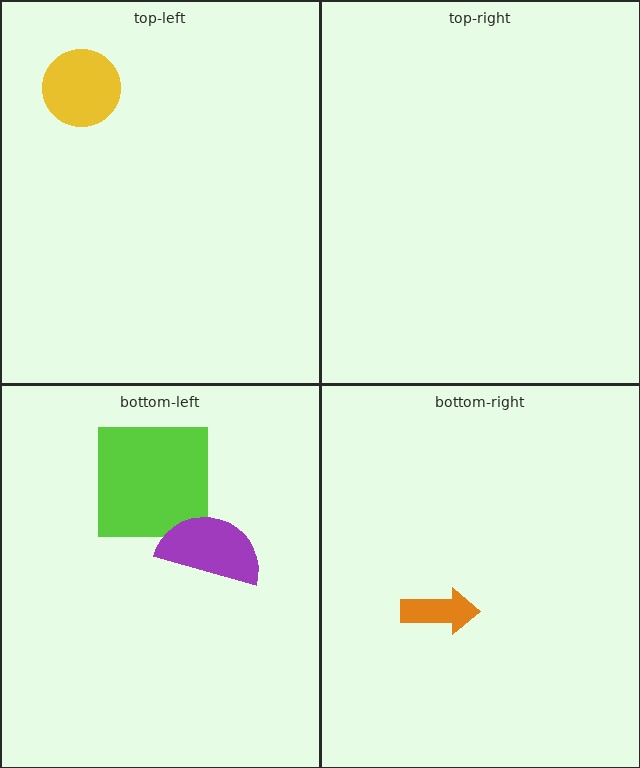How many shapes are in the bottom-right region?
1.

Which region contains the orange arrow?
The bottom-right region.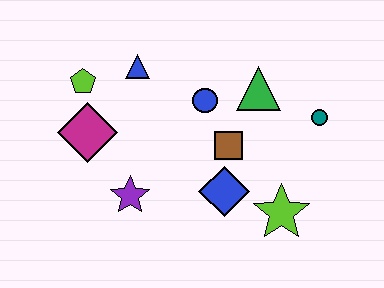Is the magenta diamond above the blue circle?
No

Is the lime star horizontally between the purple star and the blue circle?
No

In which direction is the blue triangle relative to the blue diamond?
The blue triangle is above the blue diamond.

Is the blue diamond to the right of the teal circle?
No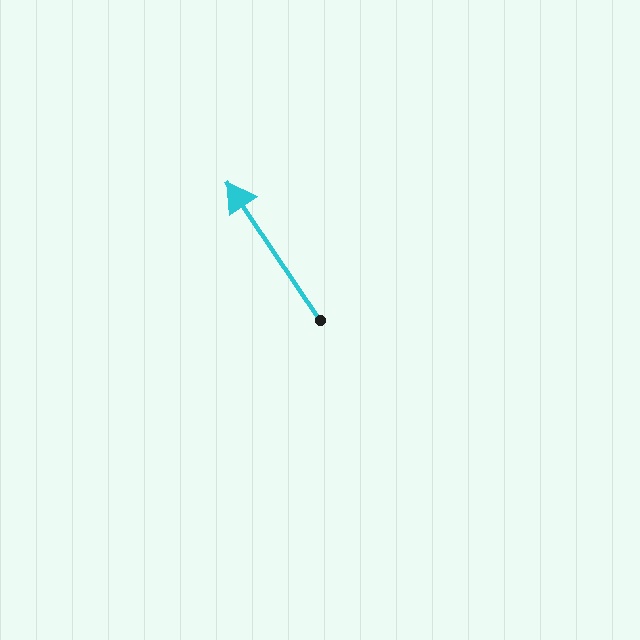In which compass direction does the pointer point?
Northwest.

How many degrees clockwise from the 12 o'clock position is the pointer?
Approximately 326 degrees.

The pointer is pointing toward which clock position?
Roughly 11 o'clock.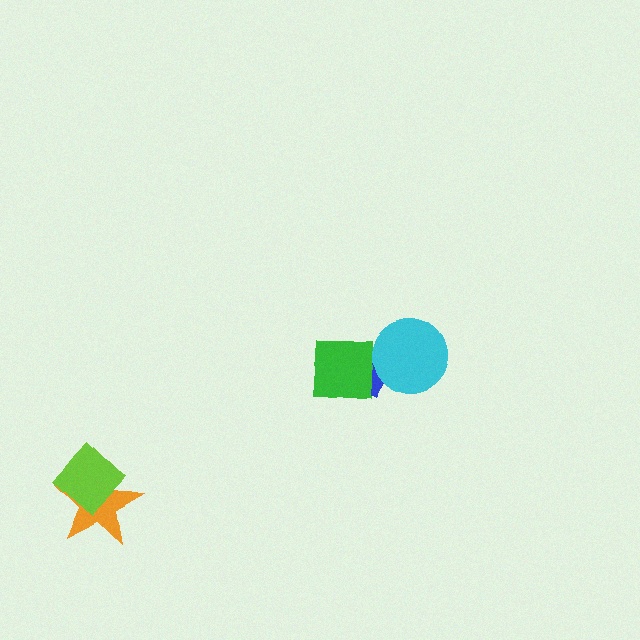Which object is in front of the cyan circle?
The green square is in front of the cyan circle.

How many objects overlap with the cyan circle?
2 objects overlap with the cyan circle.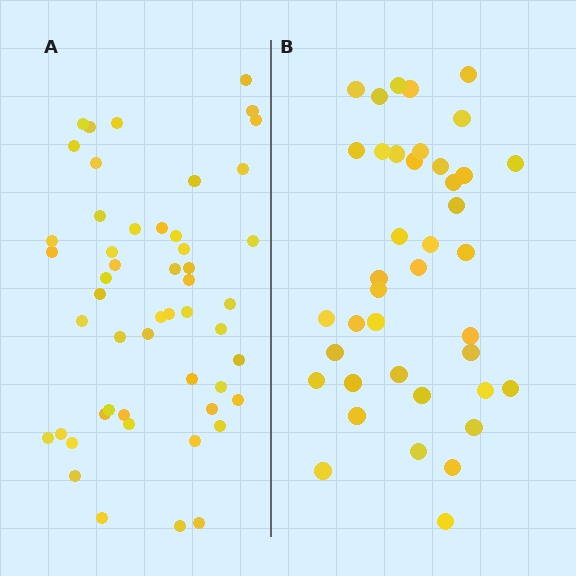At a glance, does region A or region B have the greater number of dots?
Region A (the left region) has more dots.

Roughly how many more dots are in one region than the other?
Region A has roughly 12 or so more dots than region B.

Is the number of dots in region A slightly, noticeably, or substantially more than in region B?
Region A has noticeably more, but not dramatically so. The ratio is roughly 1.3 to 1.